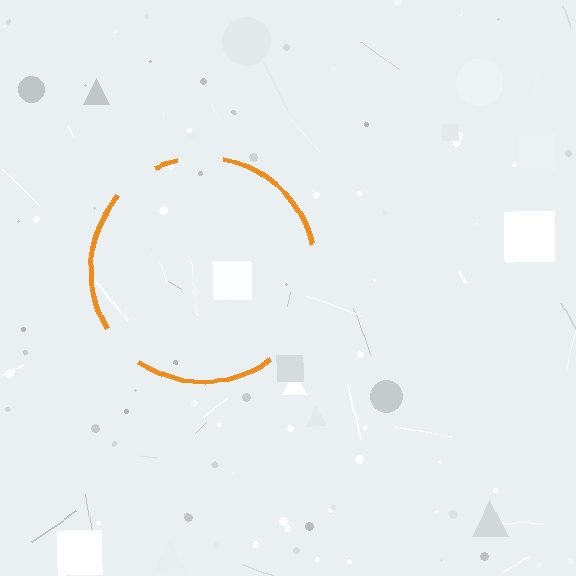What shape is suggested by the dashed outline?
The dashed outline suggests a circle.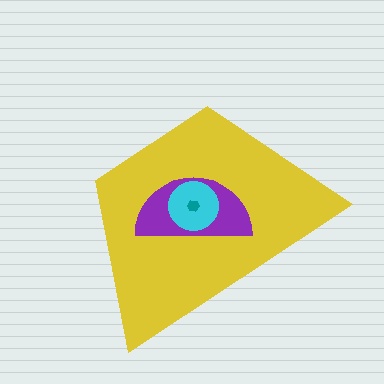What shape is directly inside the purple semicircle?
The cyan circle.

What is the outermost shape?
The yellow trapezoid.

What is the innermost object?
The teal hexagon.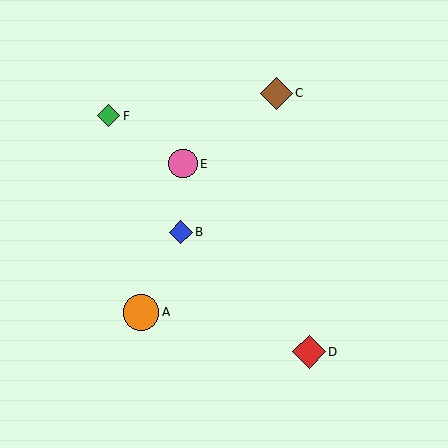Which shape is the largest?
The orange circle (labeled A) is the largest.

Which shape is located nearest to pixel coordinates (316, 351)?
The red diamond (labeled D) at (309, 352) is nearest to that location.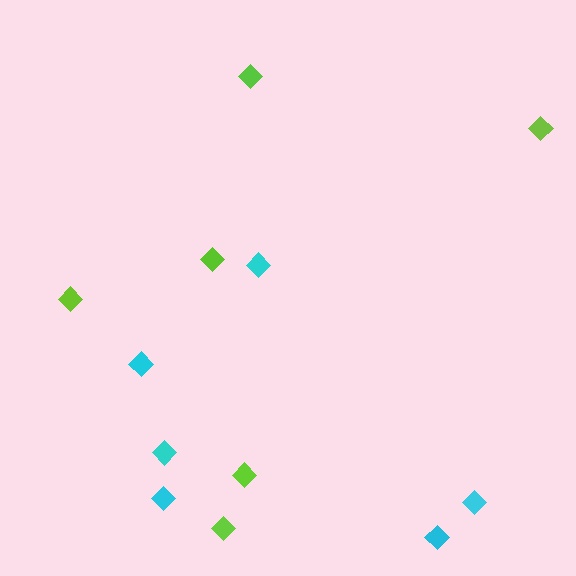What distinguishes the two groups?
There are 2 groups: one group of lime diamonds (6) and one group of cyan diamonds (6).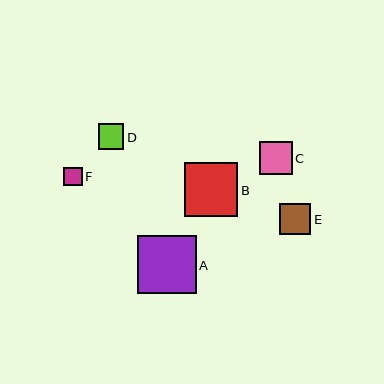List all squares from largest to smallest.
From largest to smallest: A, B, C, E, D, F.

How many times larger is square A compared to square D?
Square A is approximately 2.3 times the size of square D.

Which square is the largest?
Square A is the largest with a size of approximately 59 pixels.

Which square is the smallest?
Square F is the smallest with a size of approximately 18 pixels.